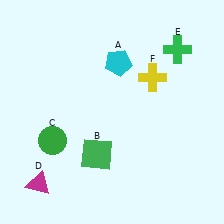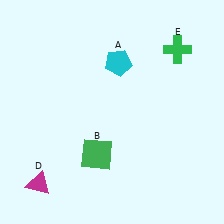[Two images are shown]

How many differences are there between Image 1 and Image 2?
There are 2 differences between the two images.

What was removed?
The yellow cross (F), the green circle (C) were removed in Image 2.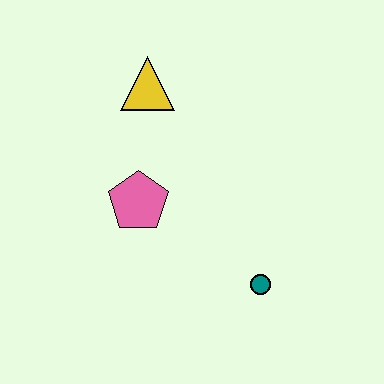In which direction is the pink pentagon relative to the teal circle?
The pink pentagon is to the left of the teal circle.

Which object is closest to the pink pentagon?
The yellow triangle is closest to the pink pentagon.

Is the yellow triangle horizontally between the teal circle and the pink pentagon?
Yes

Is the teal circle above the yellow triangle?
No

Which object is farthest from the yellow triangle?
The teal circle is farthest from the yellow triangle.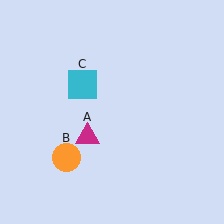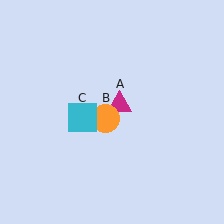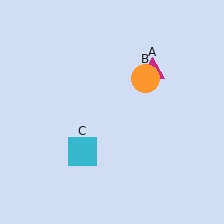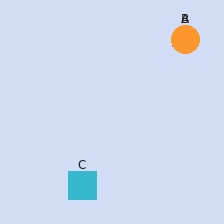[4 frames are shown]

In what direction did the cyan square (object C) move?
The cyan square (object C) moved down.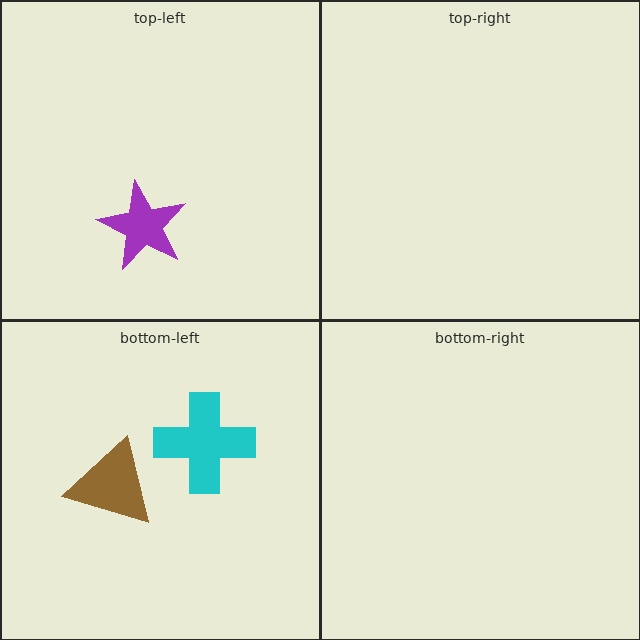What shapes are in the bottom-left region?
The brown triangle, the cyan cross.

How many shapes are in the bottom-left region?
2.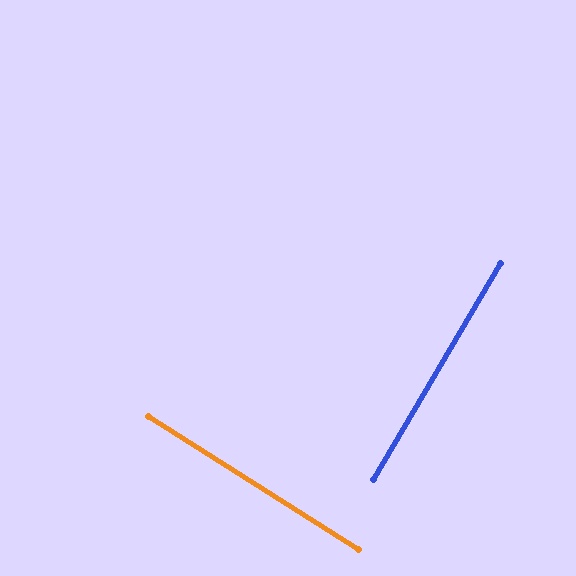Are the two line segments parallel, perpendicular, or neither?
Perpendicular — they meet at approximately 88°.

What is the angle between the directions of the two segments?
Approximately 88 degrees.